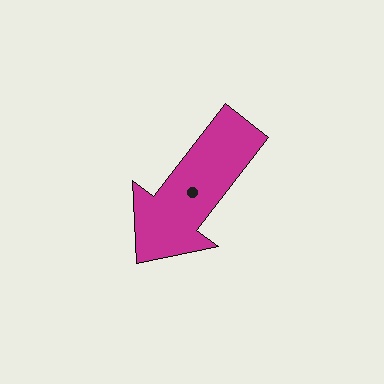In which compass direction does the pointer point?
Southwest.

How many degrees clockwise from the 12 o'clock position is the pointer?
Approximately 218 degrees.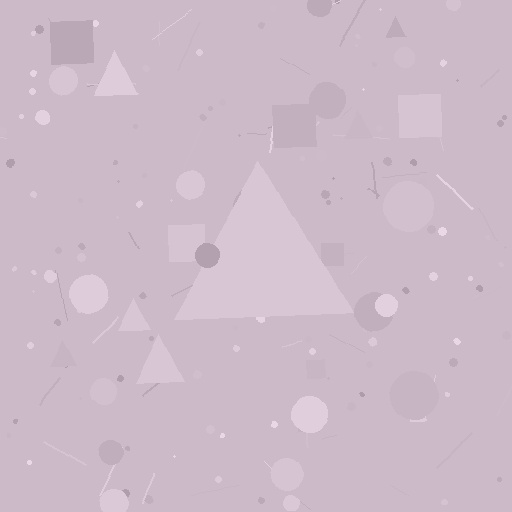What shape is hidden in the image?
A triangle is hidden in the image.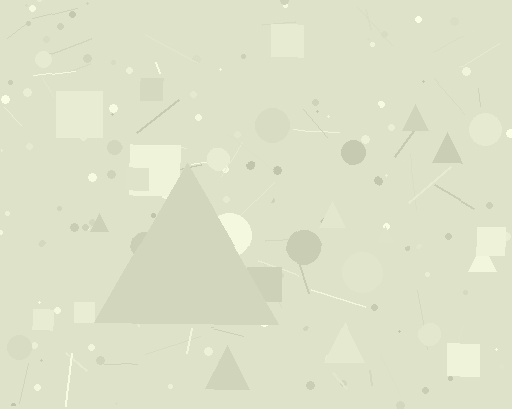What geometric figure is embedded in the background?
A triangle is embedded in the background.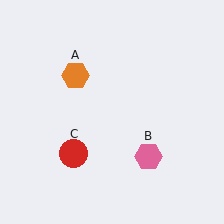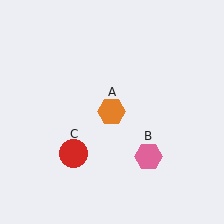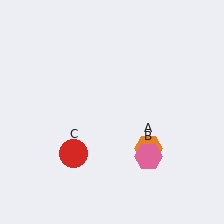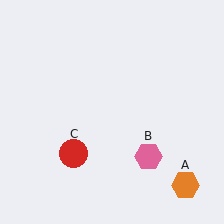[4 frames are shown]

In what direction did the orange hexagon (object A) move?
The orange hexagon (object A) moved down and to the right.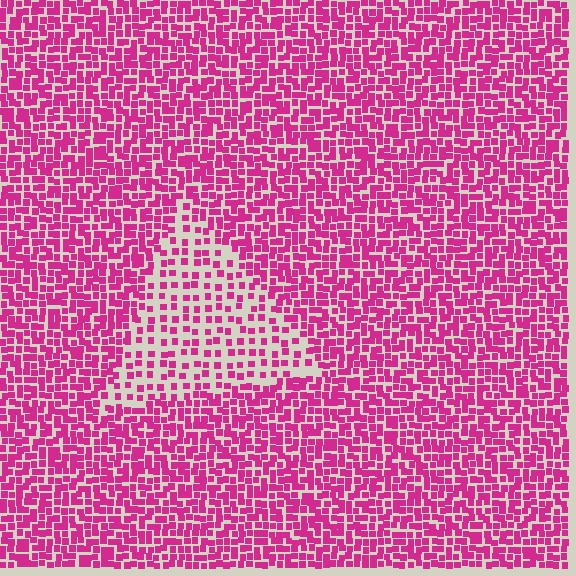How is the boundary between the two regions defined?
The boundary is defined by a change in element density (approximately 2.1x ratio). All elements are the same color, size, and shape.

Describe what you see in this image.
The image contains small magenta elements arranged at two different densities. A triangle-shaped region is visible where the elements are less densely packed than the surrounding area.